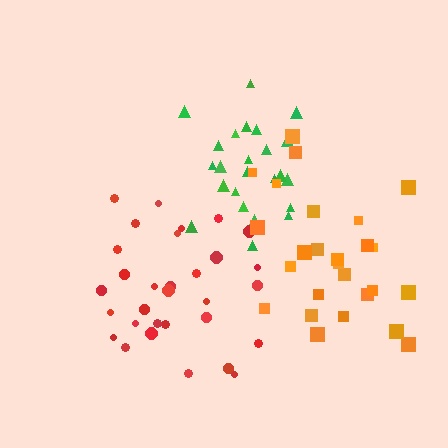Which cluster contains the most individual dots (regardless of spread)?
Red (31).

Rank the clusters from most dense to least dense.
green, red, orange.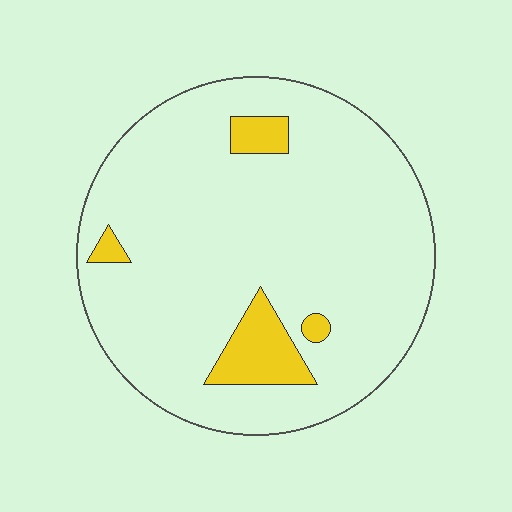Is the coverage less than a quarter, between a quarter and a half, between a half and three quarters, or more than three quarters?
Less than a quarter.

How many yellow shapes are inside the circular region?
4.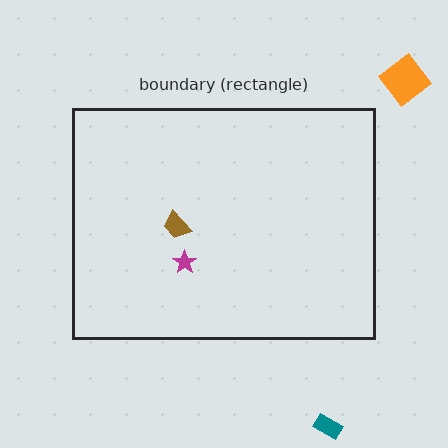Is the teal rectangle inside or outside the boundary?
Outside.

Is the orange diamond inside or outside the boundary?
Outside.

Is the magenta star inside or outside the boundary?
Inside.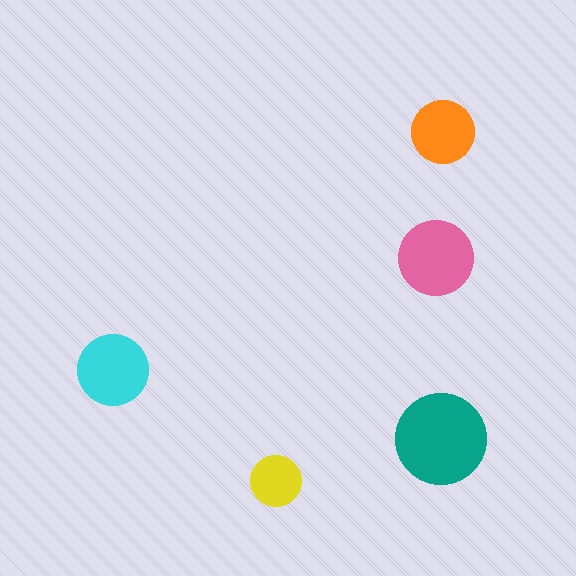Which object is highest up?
The orange circle is topmost.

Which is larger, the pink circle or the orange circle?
The pink one.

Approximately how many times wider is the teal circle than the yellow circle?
About 2 times wider.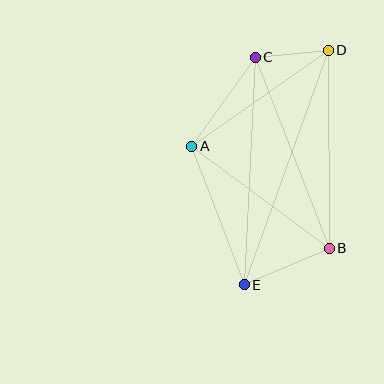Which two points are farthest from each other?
Points D and E are farthest from each other.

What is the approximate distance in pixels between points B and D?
The distance between B and D is approximately 198 pixels.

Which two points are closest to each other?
Points C and D are closest to each other.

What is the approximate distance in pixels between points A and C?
The distance between A and C is approximately 109 pixels.